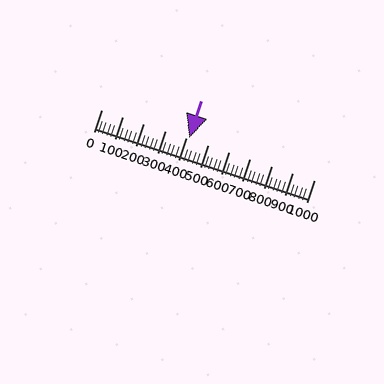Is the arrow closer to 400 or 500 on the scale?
The arrow is closer to 400.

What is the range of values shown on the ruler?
The ruler shows values from 0 to 1000.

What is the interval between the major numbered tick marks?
The major tick marks are spaced 100 units apart.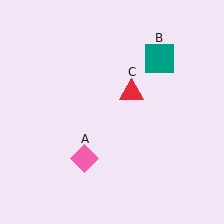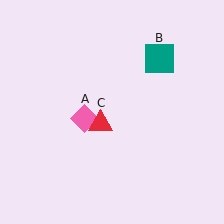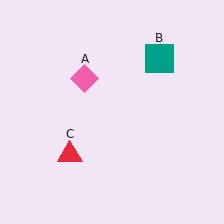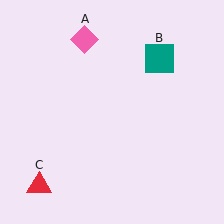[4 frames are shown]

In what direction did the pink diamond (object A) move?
The pink diamond (object A) moved up.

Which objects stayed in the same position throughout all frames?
Teal square (object B) remained stationary.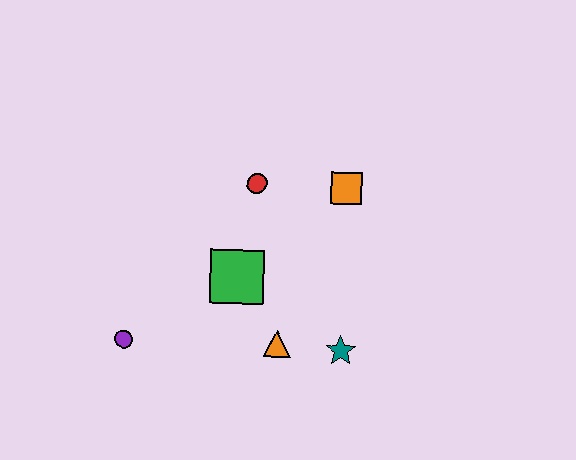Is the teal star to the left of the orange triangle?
No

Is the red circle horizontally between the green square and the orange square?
Yes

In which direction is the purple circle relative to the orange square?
The purple circle is to the left of the orange square.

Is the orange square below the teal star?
No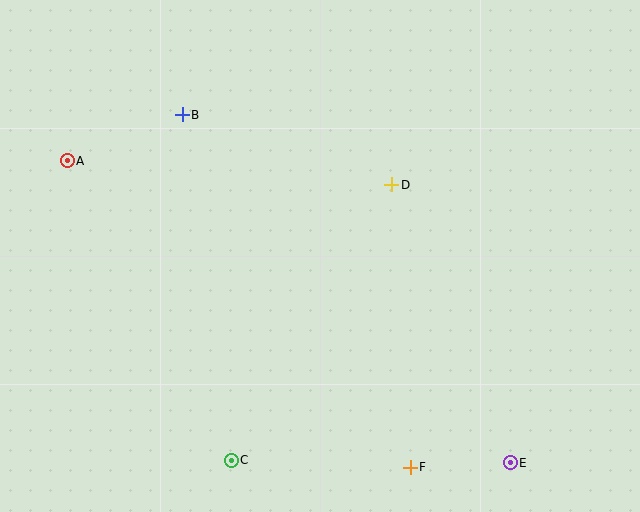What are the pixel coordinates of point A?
Point A is at (67, 161).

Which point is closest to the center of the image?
Point D at (391, 185) is closest to the center.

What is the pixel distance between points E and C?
The distance between E and C is 279 pixels.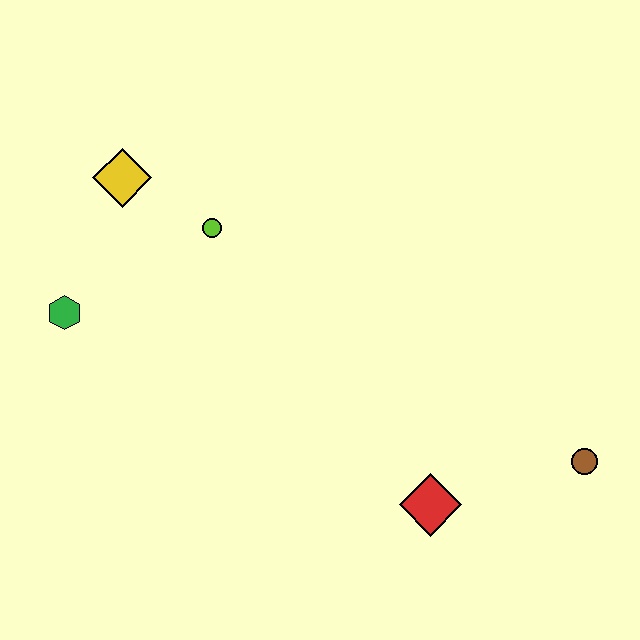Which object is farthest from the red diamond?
The yellow diamond is farthest from the red diamond.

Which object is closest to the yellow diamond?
The lime circle is closest to the yellow diamond.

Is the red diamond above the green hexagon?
No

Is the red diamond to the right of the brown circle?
No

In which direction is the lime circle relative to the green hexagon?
The lime circle is to the right of the green hexagon.